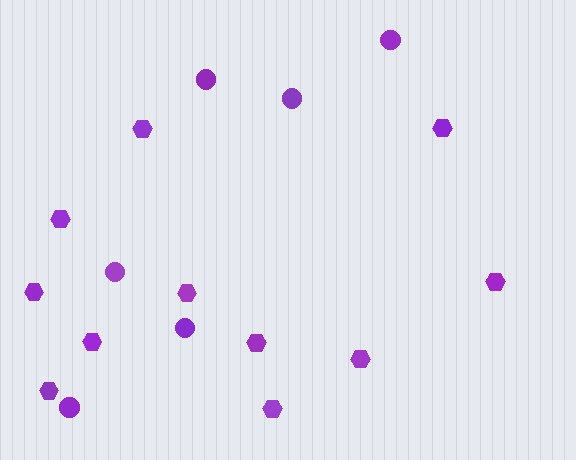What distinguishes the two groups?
There are 2 groups: one group of circles (6) and one group of hexagons (11).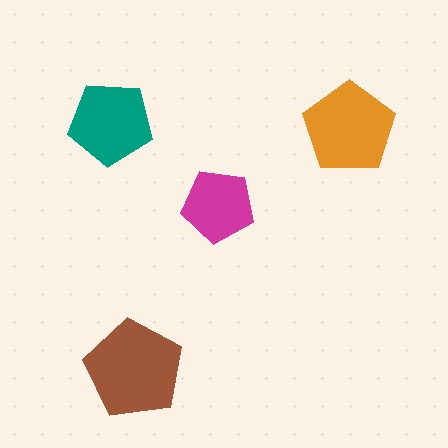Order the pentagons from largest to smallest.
the brown one, the orange one, the teal one, the magenta one.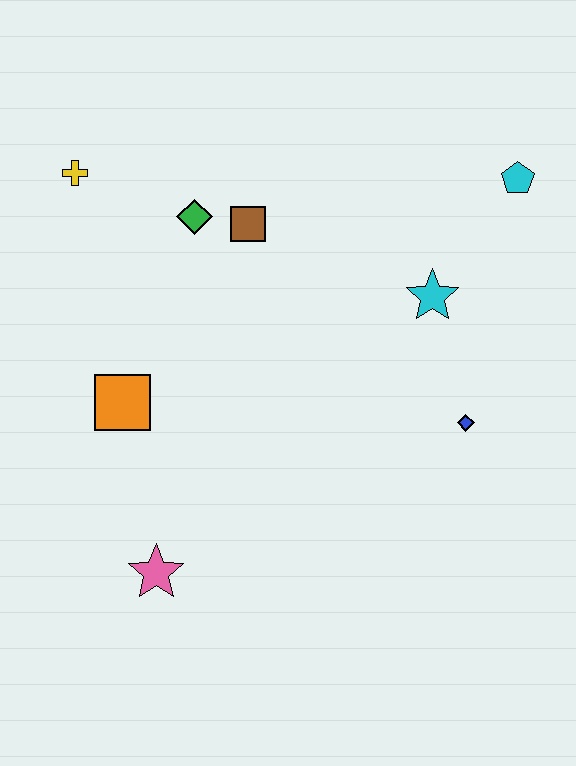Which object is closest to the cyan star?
The blue diamond is closest to the cyan star.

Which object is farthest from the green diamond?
The pink star is farthest from the green diamond.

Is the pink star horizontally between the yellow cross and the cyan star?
Yes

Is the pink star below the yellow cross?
Yes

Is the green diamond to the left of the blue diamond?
Yes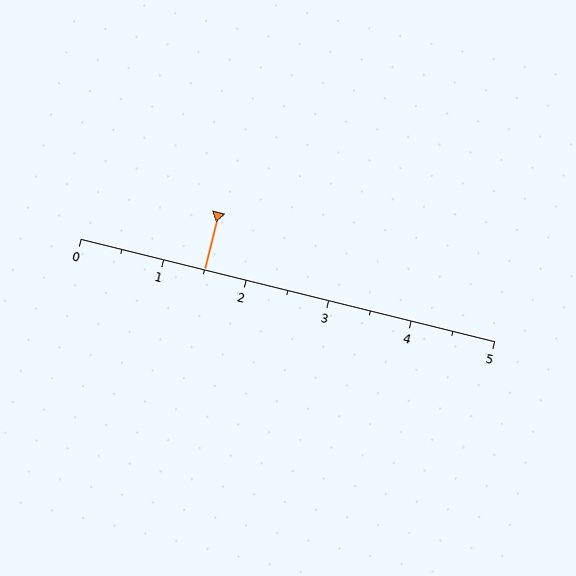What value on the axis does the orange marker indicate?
The marker indicates approximately 1.5.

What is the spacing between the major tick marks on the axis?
The major ticks are spaced 1 apart.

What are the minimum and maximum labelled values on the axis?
The axis runs from 0 to 5.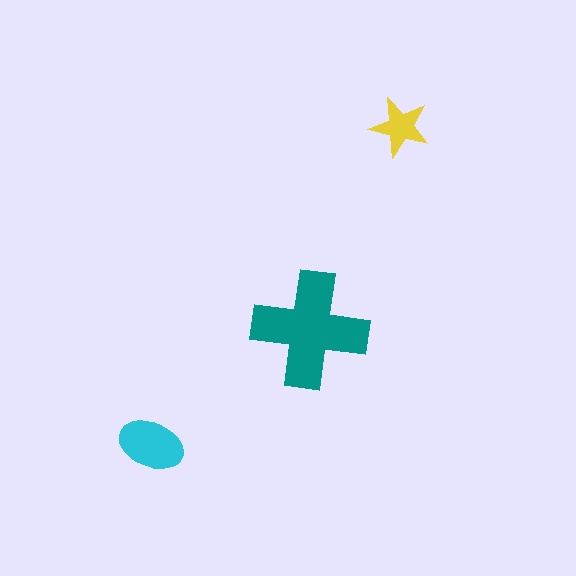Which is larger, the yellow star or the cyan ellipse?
The cyan ellipse.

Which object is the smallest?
The yellow star.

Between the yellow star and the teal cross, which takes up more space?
The teal cross.